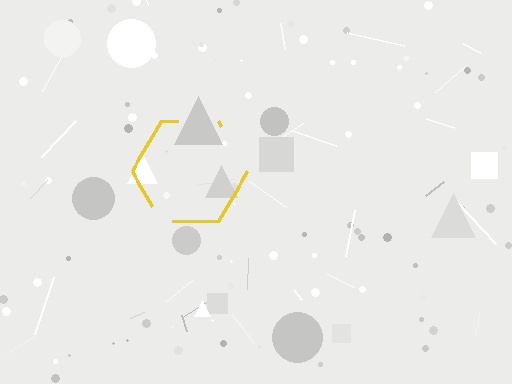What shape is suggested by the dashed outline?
The dashed outline suggests a hexagon.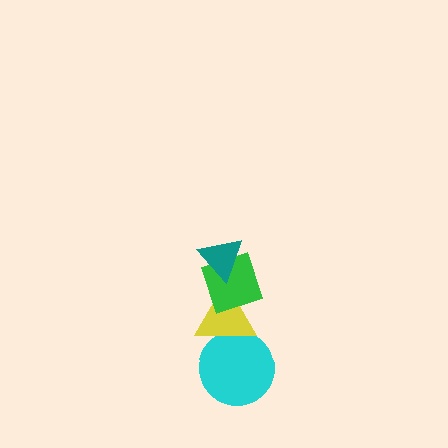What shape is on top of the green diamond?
The teal triangle is on top of the green diamond.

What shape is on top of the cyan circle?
The yellow triangle is on top of the cyan circle.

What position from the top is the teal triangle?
The teal triangle is 1st from the top.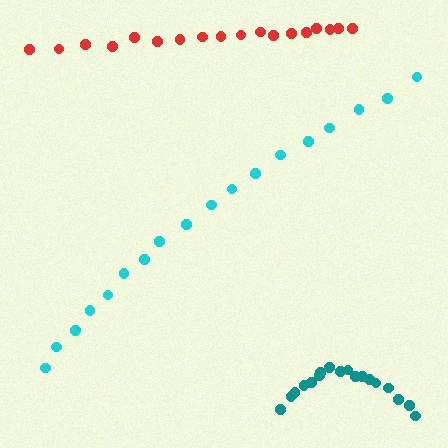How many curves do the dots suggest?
There are 3 distinct paths.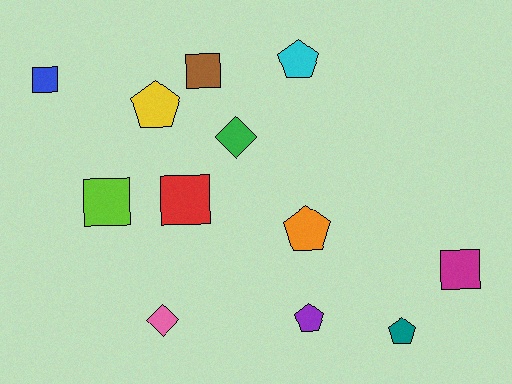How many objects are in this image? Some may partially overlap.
There are 12 objects.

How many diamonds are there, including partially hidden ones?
There are 2 diamonds.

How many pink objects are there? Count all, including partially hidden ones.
There is 1 pink object.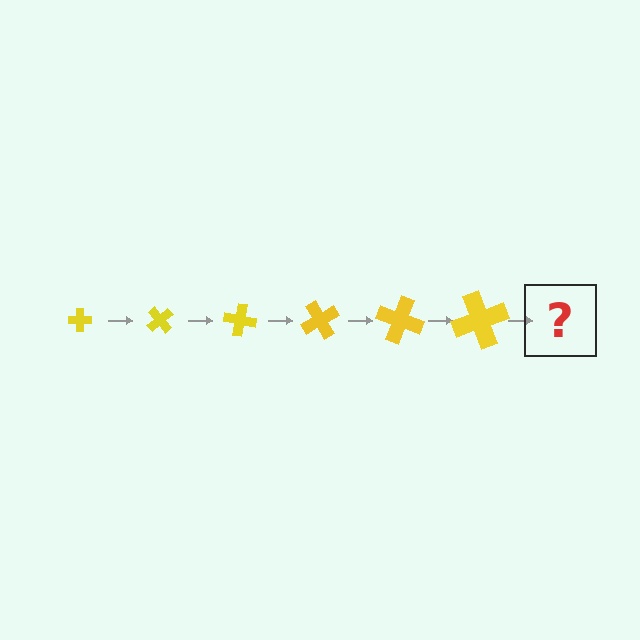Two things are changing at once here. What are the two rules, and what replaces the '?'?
The two rules are that the cross grows larger each step and it rotates 50 degrees each step. The '?' should be a cross, larger than the previous one and rotated 300 degrees from the start.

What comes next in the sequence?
The next element should be a cross, larger than the previous one and rotated 300 degrees from the start.